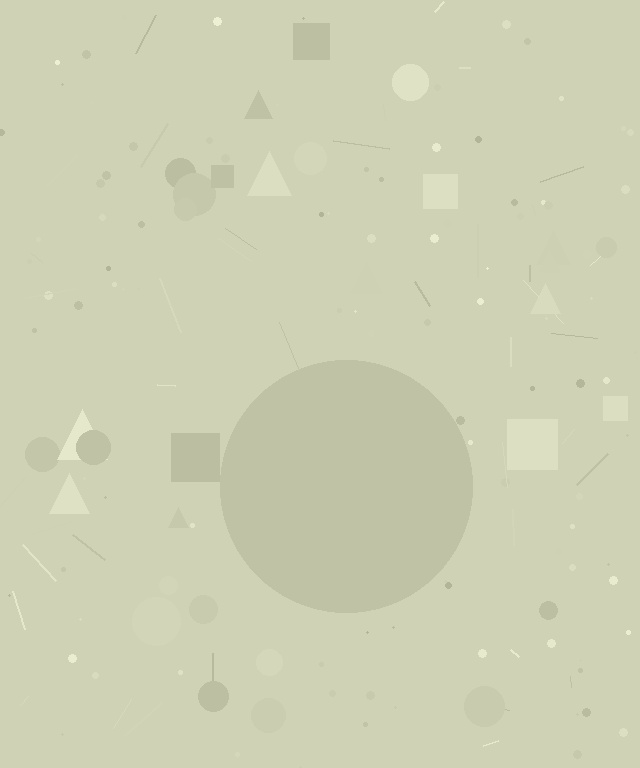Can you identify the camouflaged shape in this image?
The camouflaged shape is a circle.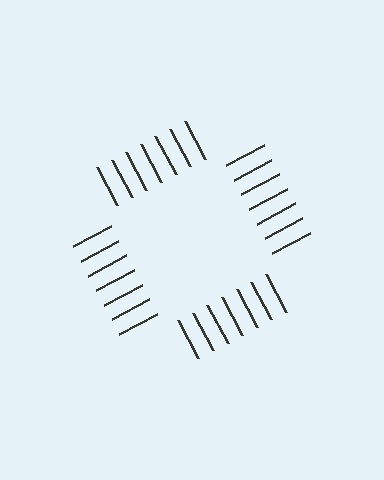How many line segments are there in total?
28 — 7 along each of the 4 edges.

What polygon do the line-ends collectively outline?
An illusory square — the line segments terminate on its edges but no continuous stroke is drawn.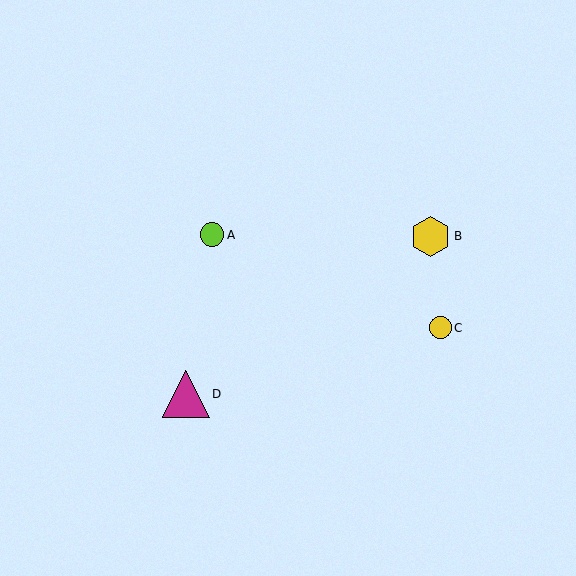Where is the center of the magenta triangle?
The center of the magenta triangle is at (186, 394).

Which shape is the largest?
The magenta triangle (labeled D) is the largest.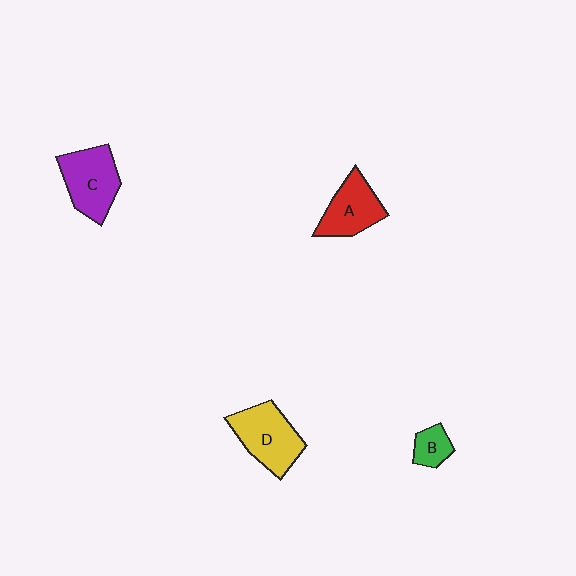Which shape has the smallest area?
Shape B (green).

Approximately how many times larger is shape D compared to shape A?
Approximately 1.2 times.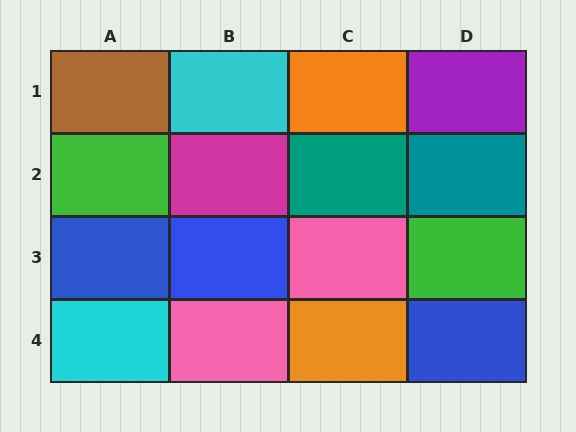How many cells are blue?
3 cells are blue.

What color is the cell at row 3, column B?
Blue.